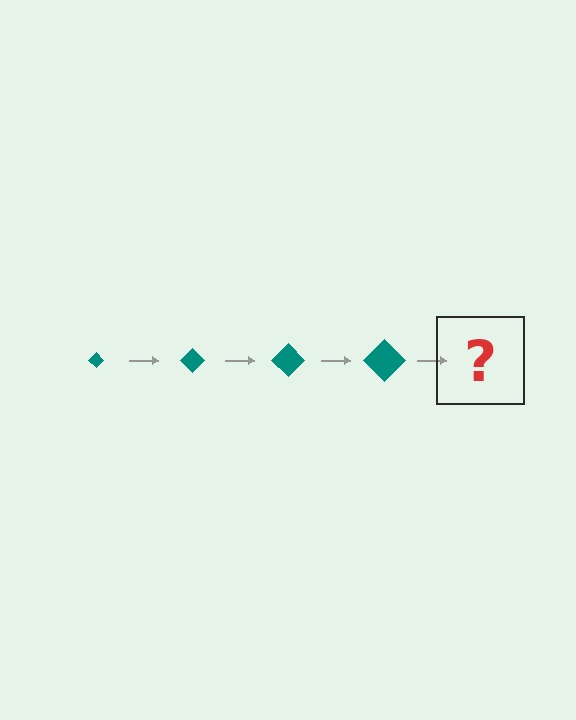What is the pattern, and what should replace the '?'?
The pattern is that the diamond gets progressively larger each step. The '?' should be a teal diamond, larger than the previous one.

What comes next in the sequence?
The next element should be a teal diamond, larger than the previous one.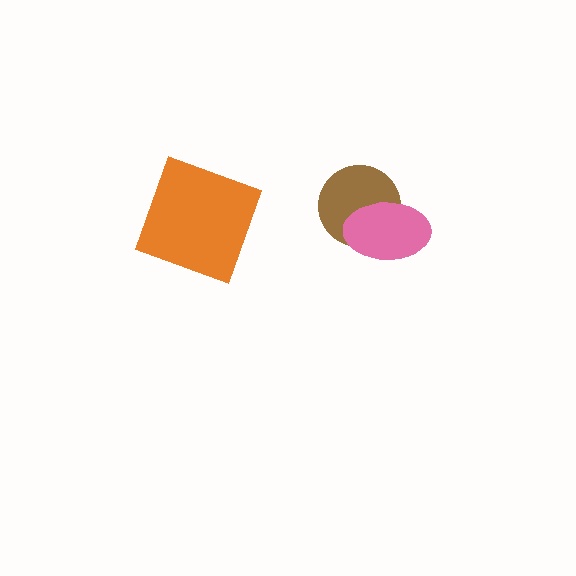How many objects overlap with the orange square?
0 objects overlap with the orange square.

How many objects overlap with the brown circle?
1 object overlaps with the brown circle.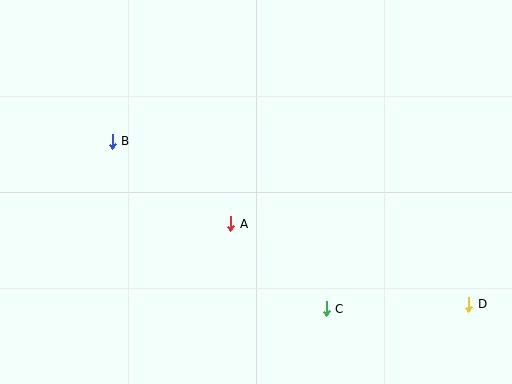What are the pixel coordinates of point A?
Point A is at (231, 224).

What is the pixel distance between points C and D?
The distance between C and D is 143 pixels.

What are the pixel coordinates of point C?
Point C is at (326, 309).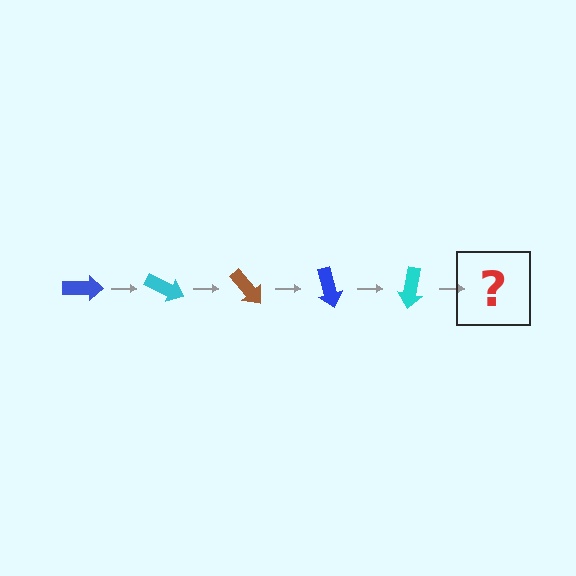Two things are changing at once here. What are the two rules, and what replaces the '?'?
The two rules are that it rotates 25 degrees each step and the color cycles through blue, cyan, and brown. The '?' should be a brown arrow, rotated 125 degrees from the start.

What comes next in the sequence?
The next element should be a brown arrow, rotated 125 degrees from the start.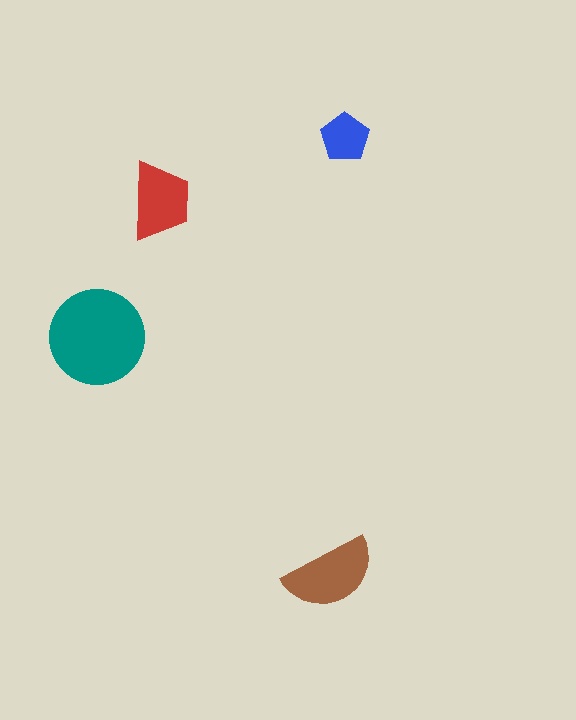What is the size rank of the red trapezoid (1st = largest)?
3rd.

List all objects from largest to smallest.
The teal circle, the brown semicircle, the red trapezoid, the blue pentagon.